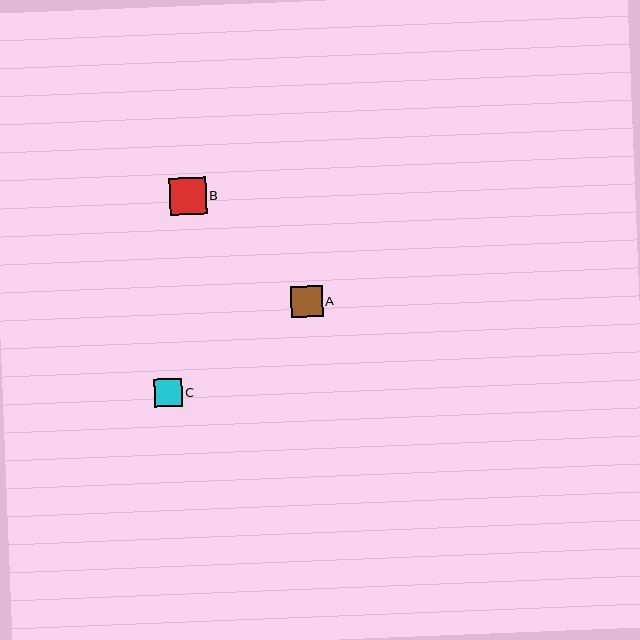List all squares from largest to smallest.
From largest to smallest: B, A, C.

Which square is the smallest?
Square C is the smallest with a size of approximately 27 pixels.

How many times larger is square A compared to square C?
Square A is approximately 1.1 times the size of square C.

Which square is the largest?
Square B is the largest with a size of approximately 37 pixels.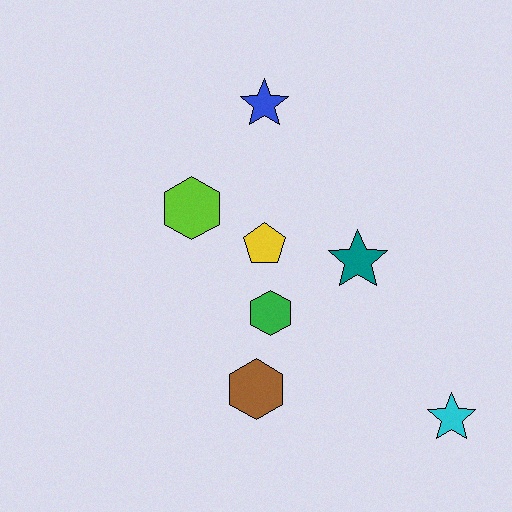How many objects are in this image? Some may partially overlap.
There are 7 objects.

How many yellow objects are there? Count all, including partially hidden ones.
There is 1 yellow object.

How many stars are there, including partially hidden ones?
There are 3 stars.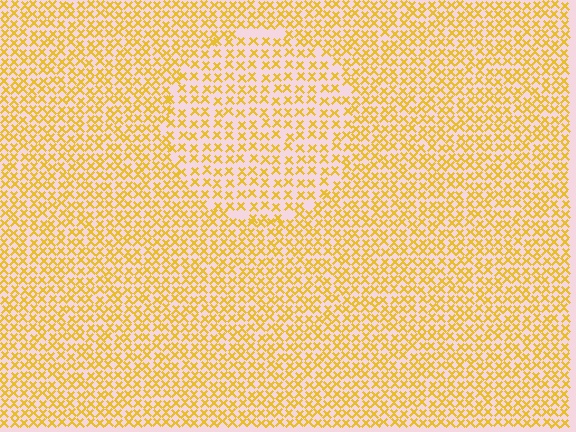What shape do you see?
I see a circle.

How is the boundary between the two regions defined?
The boundary is defined by a change in element density (approximately 1.5x ratio). All elements are the same color, size, and shape.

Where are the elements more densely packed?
The elements are more densely packed outside the circle boundary.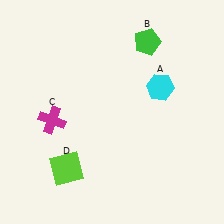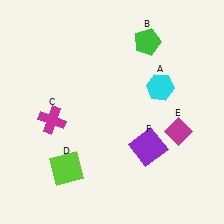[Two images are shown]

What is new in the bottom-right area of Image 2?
A magenta diamond (E) was added in the bottom-right area of Image 2.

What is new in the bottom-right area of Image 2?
A purple square (F) was added in the bottom-right area of Image 2.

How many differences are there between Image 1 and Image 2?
There are 2 differences between the two images.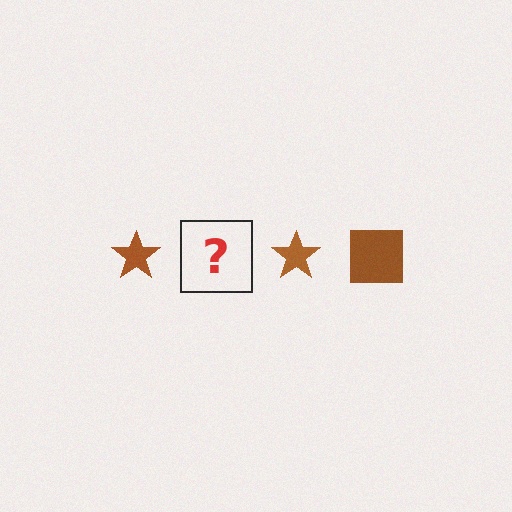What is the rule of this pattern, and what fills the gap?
The rule is that the pattern cycles through star, square shapes in brown. The gap should be filled with a brown square.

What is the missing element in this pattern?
The missing element is a brown square.